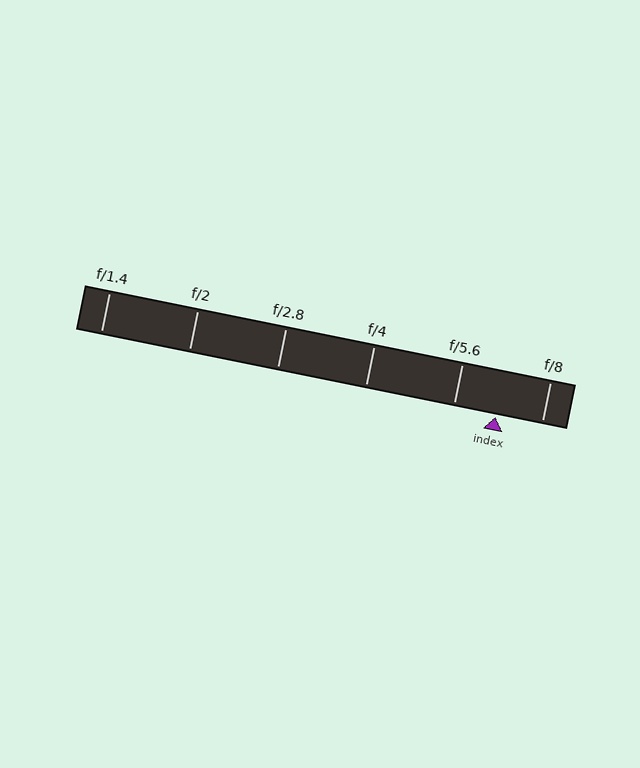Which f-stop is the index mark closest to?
The index mark is closest to f/5.6.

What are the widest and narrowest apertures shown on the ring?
The widest aperture shown is f/1.4 and the narrowest is f/8.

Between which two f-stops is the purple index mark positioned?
The index mark is between f/5.6 and f/8.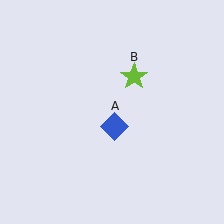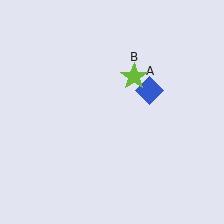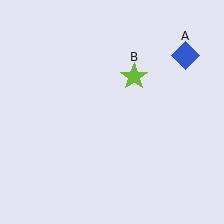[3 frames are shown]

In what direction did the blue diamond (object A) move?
The blue diamond (object A) moved up and to the right.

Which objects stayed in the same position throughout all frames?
Lime star (object B) remained stationary.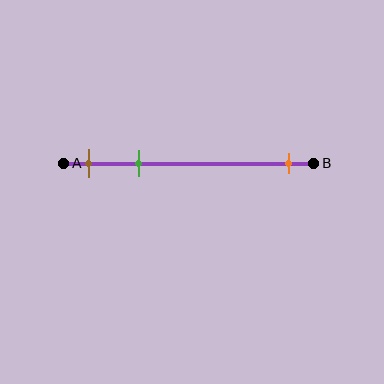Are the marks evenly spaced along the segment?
No, the marks are not evenly spaced.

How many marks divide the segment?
There are 3 marks dividing the segment.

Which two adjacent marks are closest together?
The brown and green marks are the closest adjacent pair.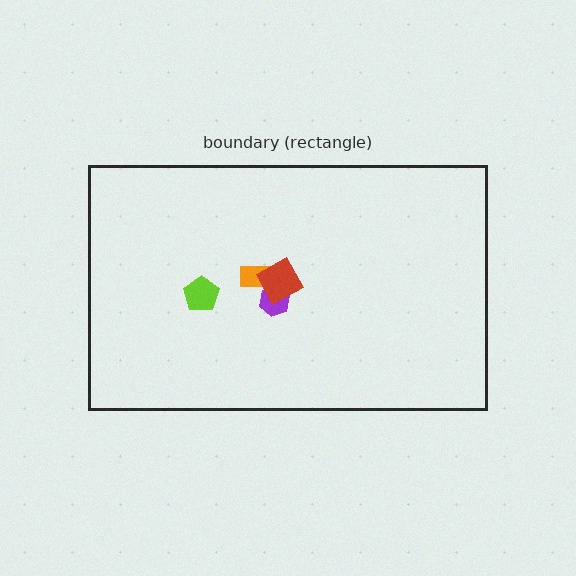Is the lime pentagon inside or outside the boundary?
Inside.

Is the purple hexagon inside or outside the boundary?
Inside.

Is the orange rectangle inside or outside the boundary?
Inside.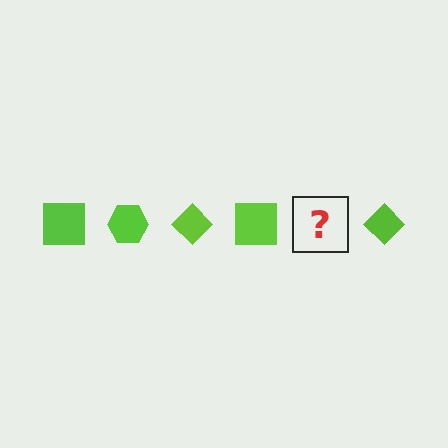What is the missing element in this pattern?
The missing element is a lime hexagon.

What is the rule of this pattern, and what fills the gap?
The rule is that the pattern cycles through square, hexagon, diamond shapes in lime. The gap should be filled with a lime hexagon.